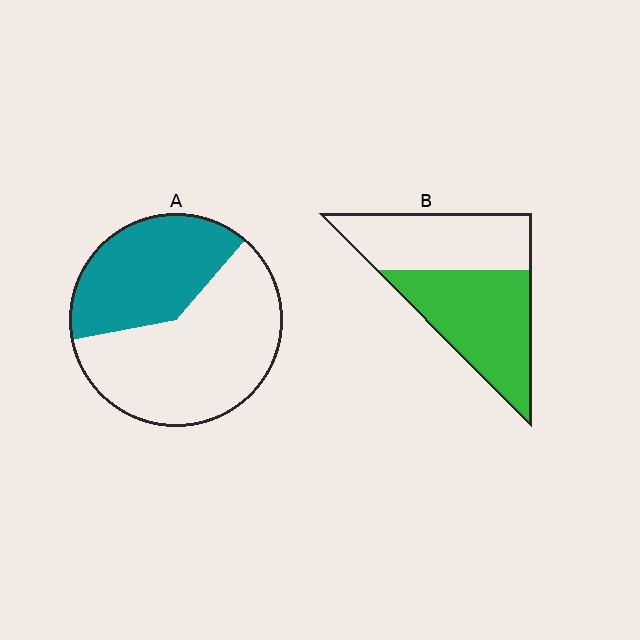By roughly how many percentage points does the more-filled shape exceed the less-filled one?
By roughly 15 percentage points (B over A).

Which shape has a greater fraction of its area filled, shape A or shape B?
Shape B.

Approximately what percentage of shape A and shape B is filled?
A is approximately 40% and B is approximately 55%.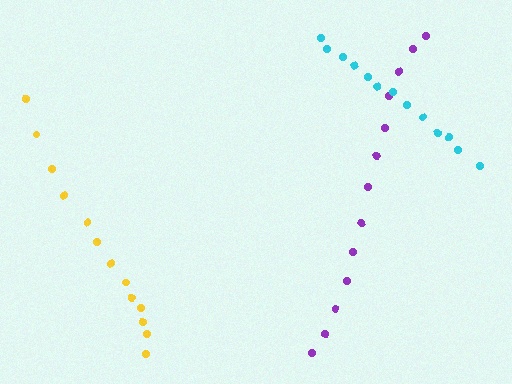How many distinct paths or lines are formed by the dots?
There are 3 distinct paths.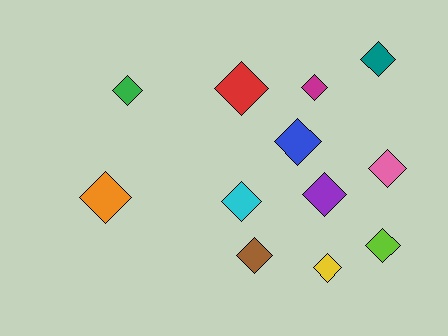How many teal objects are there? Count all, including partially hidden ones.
There is 1 teal object.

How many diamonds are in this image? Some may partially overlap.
There are 12 diamonds.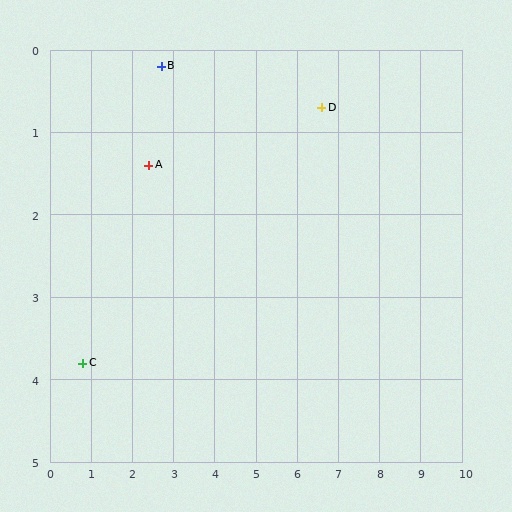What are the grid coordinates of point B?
Point B is at approximately (2.7, 0.2).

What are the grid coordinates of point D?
Point D is at approximately (6.6, 0.7).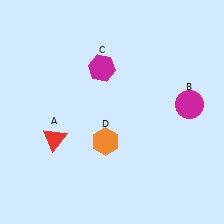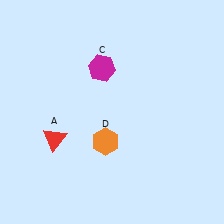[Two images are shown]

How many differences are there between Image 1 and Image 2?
There is 1 difference between the two images.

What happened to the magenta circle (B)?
The magenta circle (B) was removed in Image 2. It was in the top-right area of Image 1.